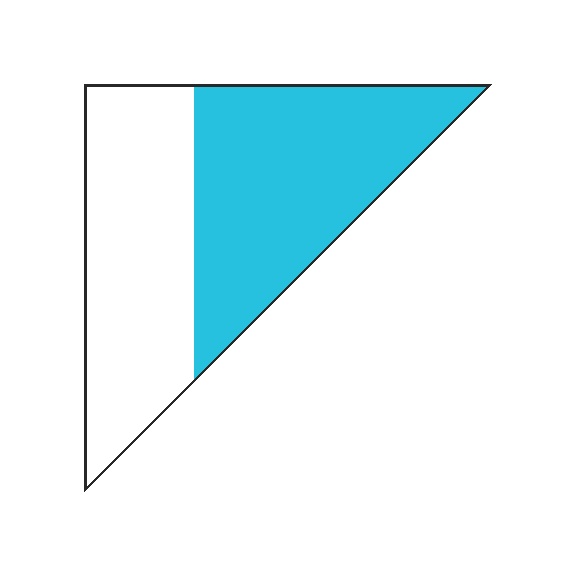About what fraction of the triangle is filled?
About one half (1/2).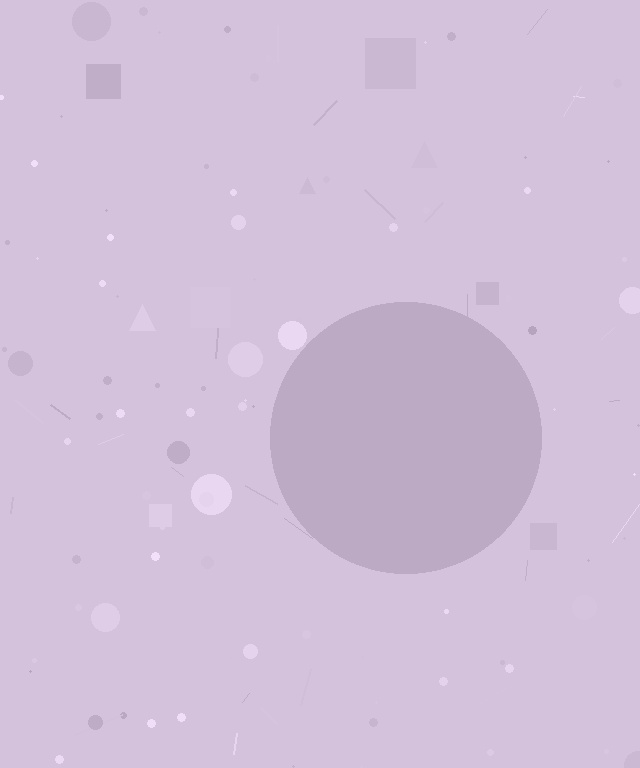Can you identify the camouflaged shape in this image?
The camouflaged shape is a circle.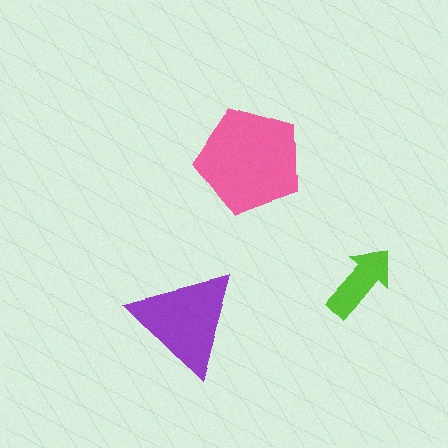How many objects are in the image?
There are 3 objects in the image.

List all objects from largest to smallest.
The pink pentagon, the purple triangle, the lime arrow.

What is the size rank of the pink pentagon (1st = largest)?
1st.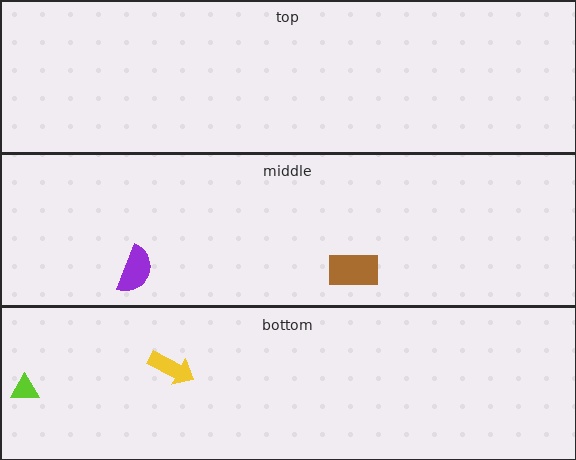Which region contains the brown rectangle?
The middle region.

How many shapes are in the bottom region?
2.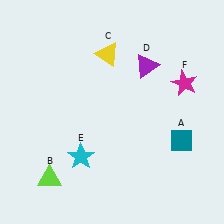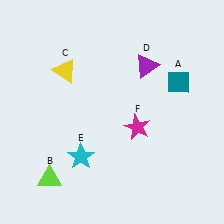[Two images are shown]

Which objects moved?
The objects that moved are: the teal diamond (A), the yellow triangle (C), the magenta star (F).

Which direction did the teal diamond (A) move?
The teal diamond (A) moved up.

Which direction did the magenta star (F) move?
The magenta star (F) moved left.